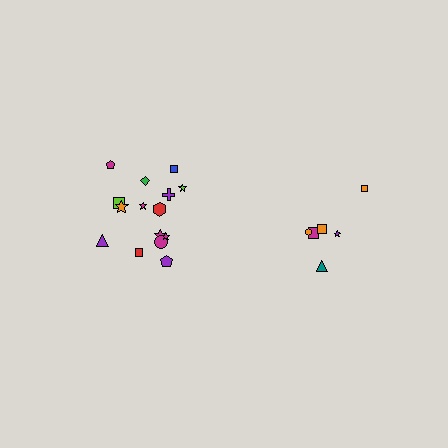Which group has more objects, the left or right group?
The left group.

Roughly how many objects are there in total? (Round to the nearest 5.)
Roughly 20 objects in total.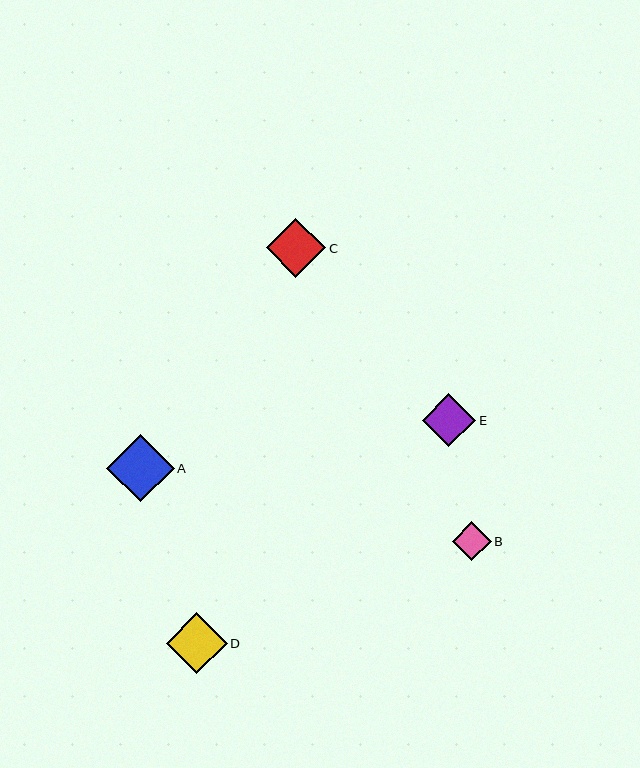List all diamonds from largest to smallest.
From largest to smallest: A, D, C, E, B.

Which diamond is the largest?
Diamond A is the largest with a size of approximately 67 pixels.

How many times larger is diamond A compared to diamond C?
Diamond A is approximately 1.1 times the size of diamond C.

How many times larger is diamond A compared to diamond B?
Diamond A is approximately 1.7 times the size of diamond B.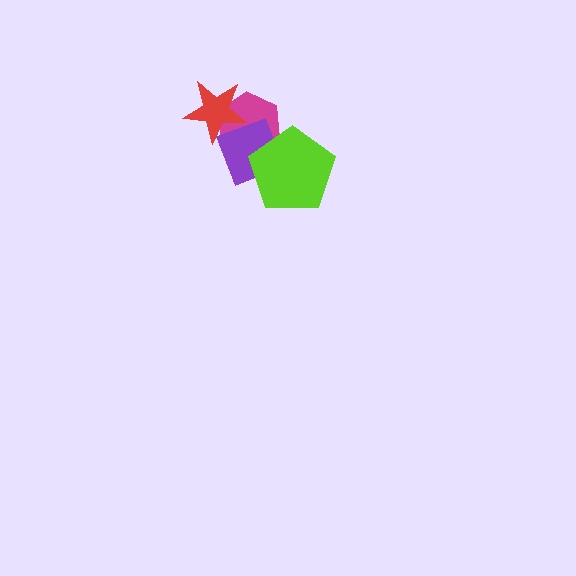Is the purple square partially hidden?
Yes, it is partially covered by another shape.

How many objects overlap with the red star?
2 objects overlap with the red star.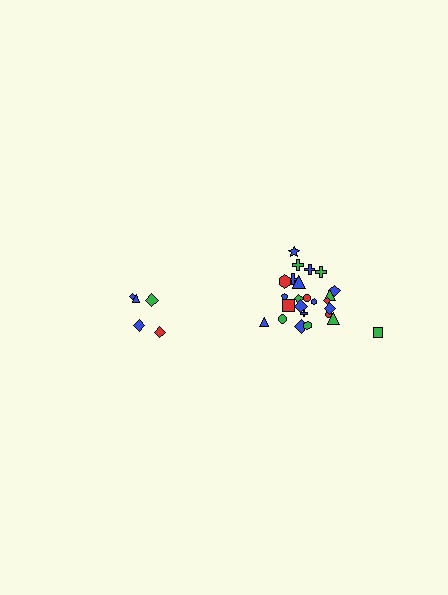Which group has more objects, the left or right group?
The right group.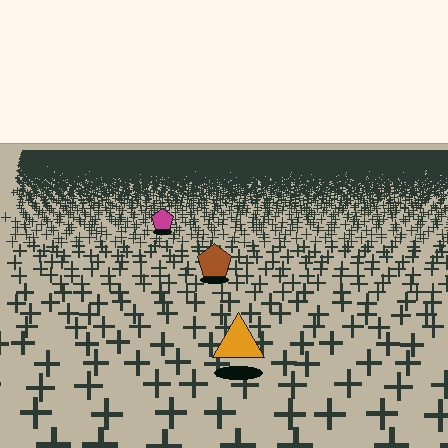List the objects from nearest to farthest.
From nearest to farthest: the orange triangle, the brown pentagon, the magenta pentagon.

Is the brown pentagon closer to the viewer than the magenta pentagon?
Yes. The brown pentagon is closer — you can tell from the texture gradient: the ground texture is coarser near it.